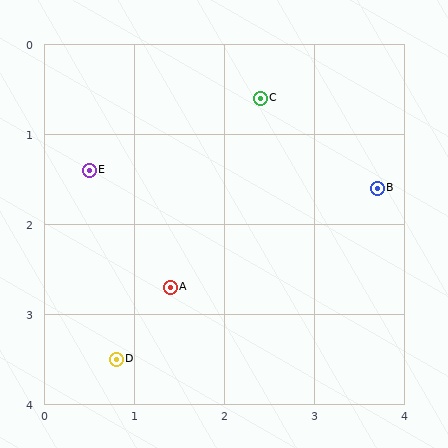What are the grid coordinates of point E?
Point E is at approximately (0.5, 1.4).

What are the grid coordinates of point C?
Point C is at approximately (2.4, 0.6).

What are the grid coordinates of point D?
Point D is at approximately (0.8, 3.5).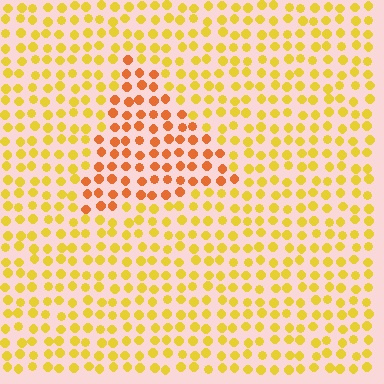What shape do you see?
I see a triangle.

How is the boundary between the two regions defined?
The boundary is defined purely by a slight shift in hue (about 33 degrees). Spacing, size, and orientation are identical on both sides.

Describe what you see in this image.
The image is filled with small yellow elements in a uniform arrangement. A triangle-shaped region is visible where the elements are tinted to a slightly different hue, forming a subtle color boundary.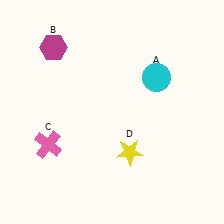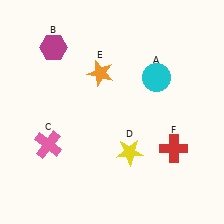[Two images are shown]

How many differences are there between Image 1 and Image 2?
There are 2 differences between the two images.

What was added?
An orange star (E), a red cross (F) were added in Image 2.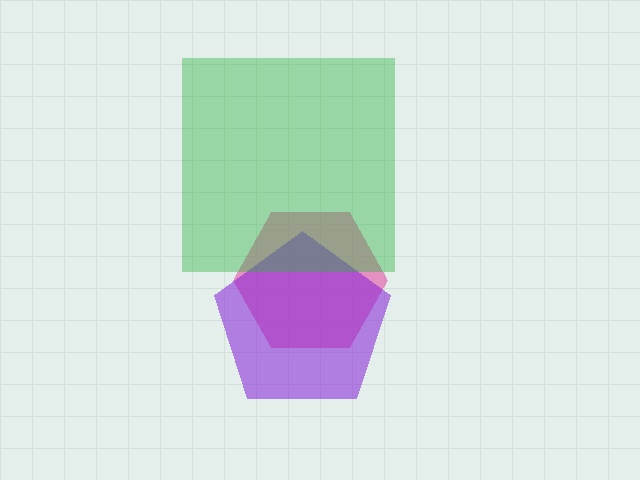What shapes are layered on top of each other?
The layered shapes are: a pink hexagon, a purple pentagon, a green square.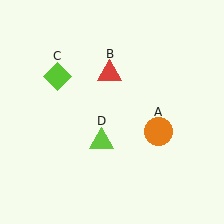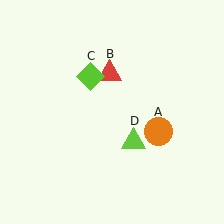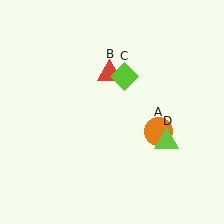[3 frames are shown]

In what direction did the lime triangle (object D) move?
The lime triangle (object D) moved right.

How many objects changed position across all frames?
2 objects changed position: lime diamond (object C), lime triangle (object D).